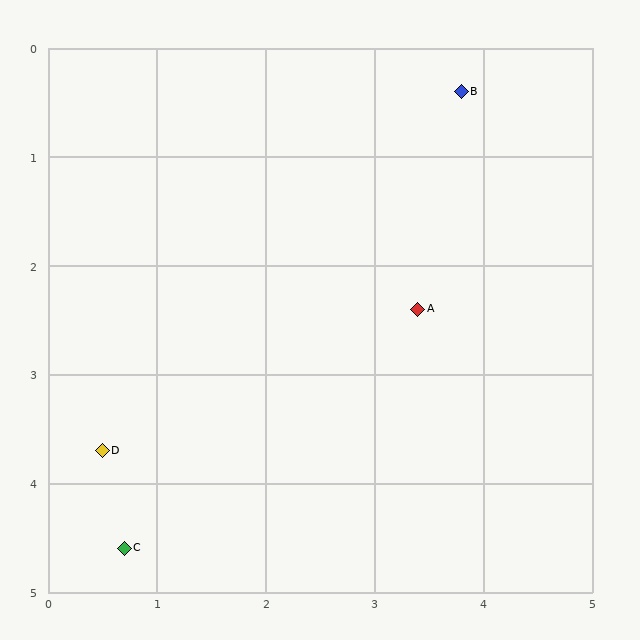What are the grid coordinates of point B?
Point B is at approximately (3.8, 0.4).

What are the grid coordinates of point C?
Point C is at approximately (0.7, 4.6).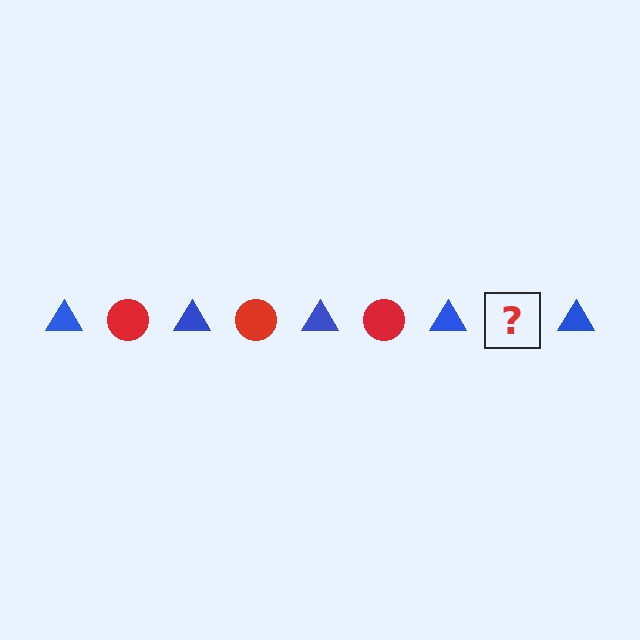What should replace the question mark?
The question mark should be replaced with a red circle.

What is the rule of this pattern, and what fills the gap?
The rule is that the pattern alternates between blue triangle and red circle. The gap should be filled with a red circle.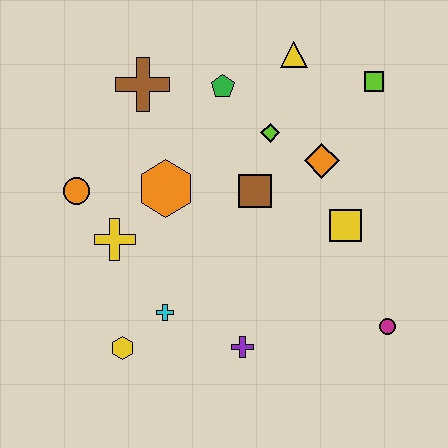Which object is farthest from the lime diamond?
The yellow hexagon is farthest from the lime diamond.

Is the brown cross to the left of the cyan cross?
Yes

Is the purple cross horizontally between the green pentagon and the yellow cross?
No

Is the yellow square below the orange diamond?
Yes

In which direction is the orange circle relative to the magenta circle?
The orange circle is to the left of the magenta circle.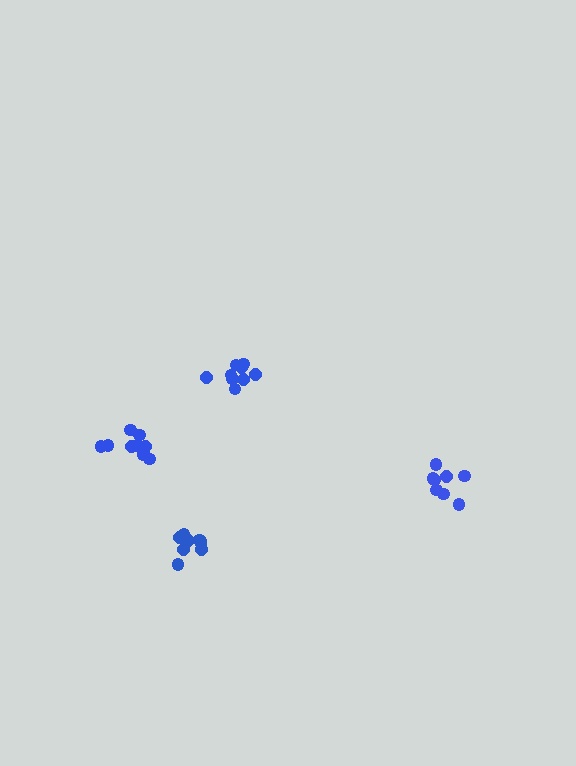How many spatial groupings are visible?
There are 4 spatial groupings.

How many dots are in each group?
Group 1: 9 dots, Group 2: 9 dots, Group 3: 8 dots, Group 4: 10 dots (36 total).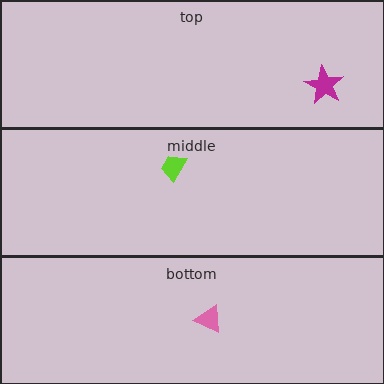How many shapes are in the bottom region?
1.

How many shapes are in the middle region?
1.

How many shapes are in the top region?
1.